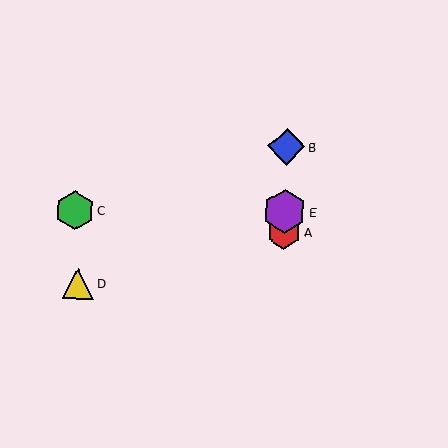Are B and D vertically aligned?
No, B is at x≈287 and D is at x≈78.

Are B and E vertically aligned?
Yes, both are at x≈287.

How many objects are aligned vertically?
3 objects (A, B, E) are aligned vertically.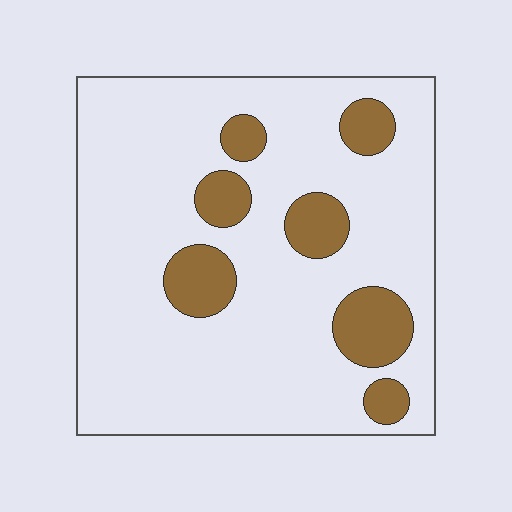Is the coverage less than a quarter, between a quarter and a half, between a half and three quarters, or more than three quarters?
Less than a quarter.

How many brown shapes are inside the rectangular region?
7.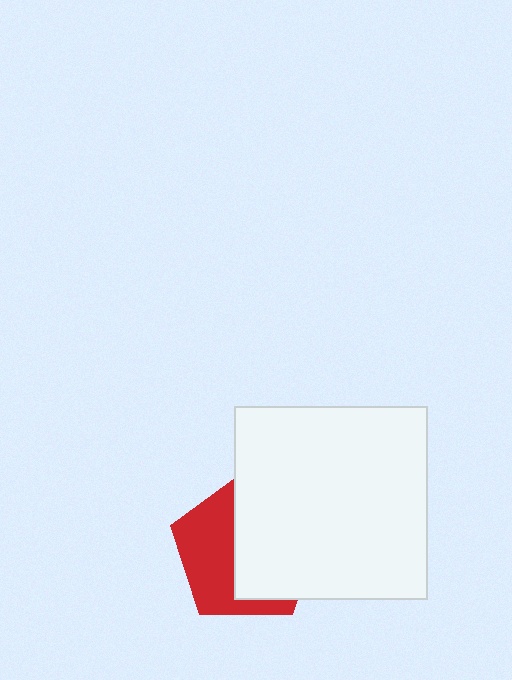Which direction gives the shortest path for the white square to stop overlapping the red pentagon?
Moving right gives the shortest separation.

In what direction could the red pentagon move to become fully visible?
The red pentagon could move left. That would shift it out from behind the white square entirely.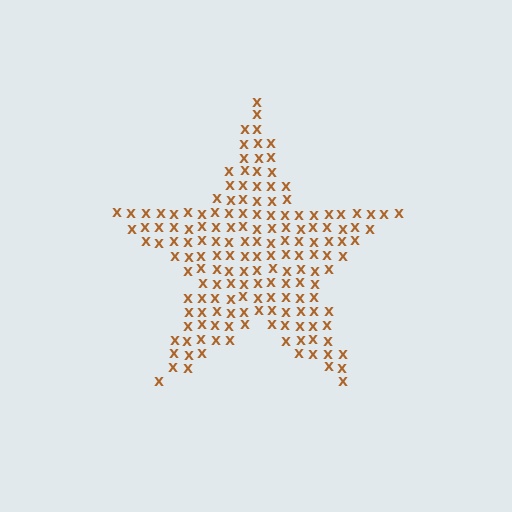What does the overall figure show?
The overall figure shows a star.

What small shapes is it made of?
It is made of small letter X's.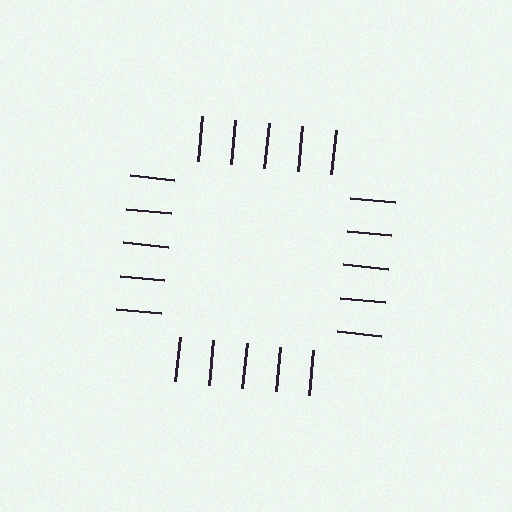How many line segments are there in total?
20 — 5 along each of the 4 edges.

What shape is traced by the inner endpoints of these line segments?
An illusory square — the line segments terminate on its edges but no continuous stroke is drawn.